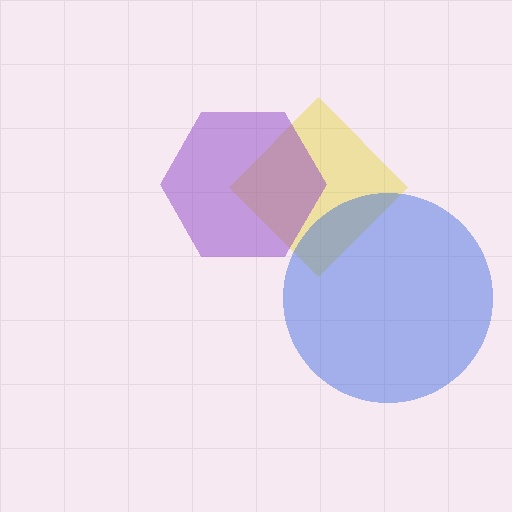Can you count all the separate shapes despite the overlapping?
Yes, there are 3 separate shapes.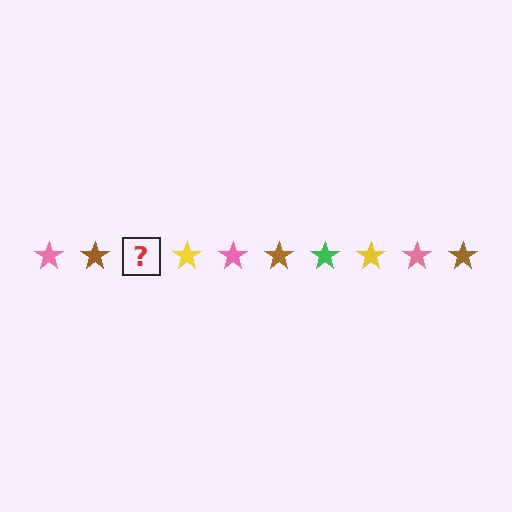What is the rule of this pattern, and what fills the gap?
The rule is that the pattern cycles through pink, brown, green, yellow stars. The gap should be filled with a green star.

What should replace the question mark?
The question mark should be replaced with a green star.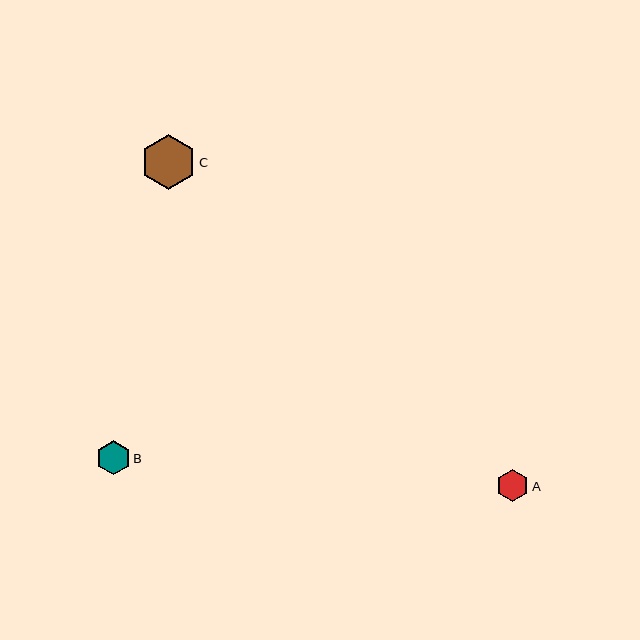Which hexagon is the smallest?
Hexagon A is the smallest with a size of approximately 33 pixels.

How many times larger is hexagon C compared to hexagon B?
Hexagon C is approximately 1.6 times the size of hexagon B.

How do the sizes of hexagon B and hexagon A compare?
Hexagon B and hexagon A are approximately the same size.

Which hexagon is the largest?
Hexagon C is the largest with a size of approximately 55 pixels.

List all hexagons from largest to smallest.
From largest to smallest: C, B, A.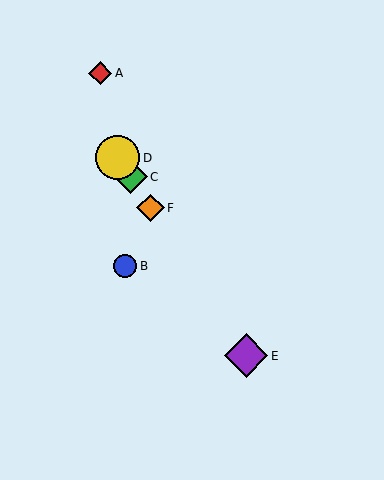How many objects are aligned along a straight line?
4 objects (C, D, E, F) are aligned along a straight line.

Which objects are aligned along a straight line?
Objects C, D, E, F are aligned along a straight line.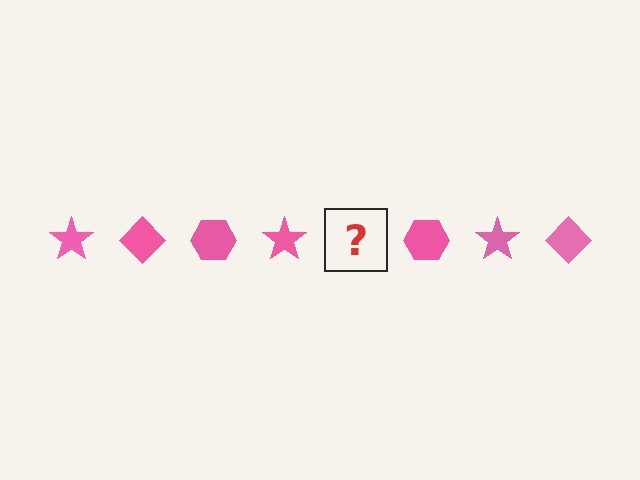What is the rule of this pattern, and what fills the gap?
The rule is that the pattern cycles through star, diamond, hexagon shapes in pink. The gap should be filled with a pink diamond.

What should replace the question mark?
The question mark should be replaced with a pink diamond.